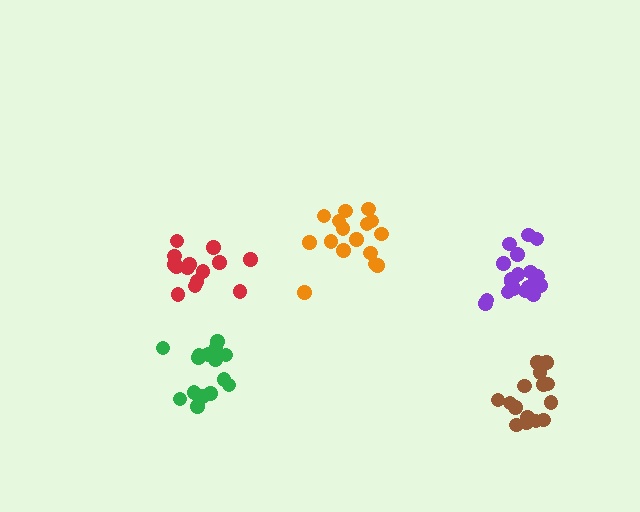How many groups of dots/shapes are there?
There are 5 groups.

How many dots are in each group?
Group 1: 16 dots, Group 2: 15 dots, Group 3: 14 dots, Group 4: 19 dots, Group 5: 16 dots (80 total).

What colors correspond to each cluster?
The clusters are colored: orange, green, red, purple, brown.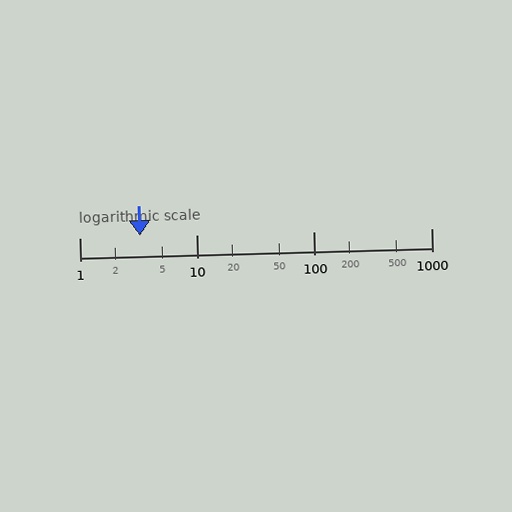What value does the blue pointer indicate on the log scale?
The pointer indicates approximately 3.3.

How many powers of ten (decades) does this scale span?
The scale spans 3 decades, from 1 to 1000.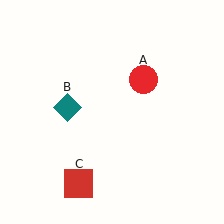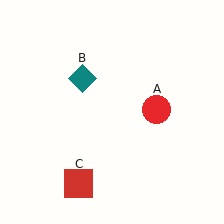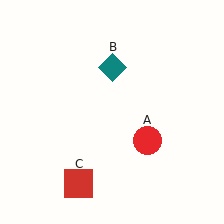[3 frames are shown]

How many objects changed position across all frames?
2 objects changed position: red circle (object A), teal diamond (object B).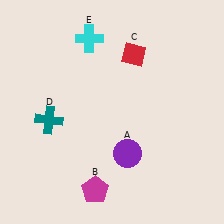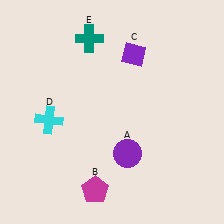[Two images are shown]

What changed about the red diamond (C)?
In Image 1, C is red. In Image 2, it changed to purple.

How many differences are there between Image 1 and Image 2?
There are 3 differences between the two images.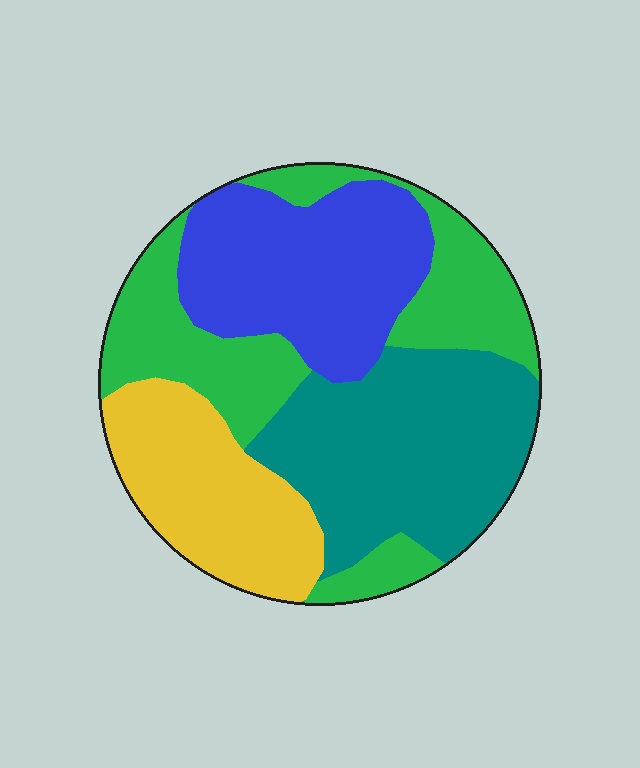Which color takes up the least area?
Yellow, at roughly 20%.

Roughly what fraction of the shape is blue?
Blue takes up about one quarter (1/4) of the shape.